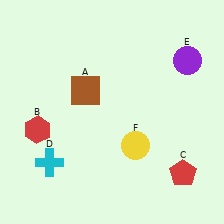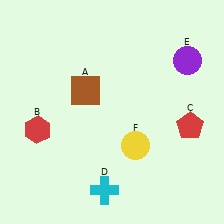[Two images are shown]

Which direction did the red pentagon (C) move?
The red pentagon (C) moved up.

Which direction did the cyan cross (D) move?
The cyan cross (D) moved right.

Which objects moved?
The objects that moved are: the red pentagon (C), the cyan cross (D).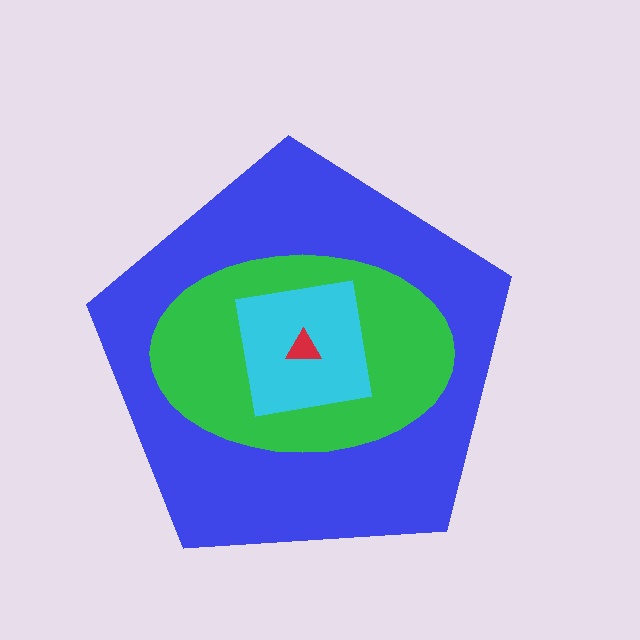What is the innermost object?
The red triangle.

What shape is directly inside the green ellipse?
The cyan square.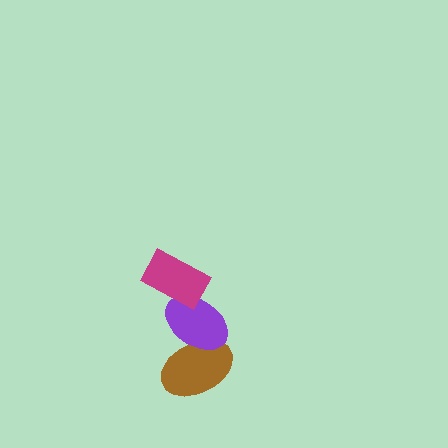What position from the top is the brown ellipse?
The brown ellipse is 3rd from the top.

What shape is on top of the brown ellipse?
The purple ellipse is on top of the brown ellipse.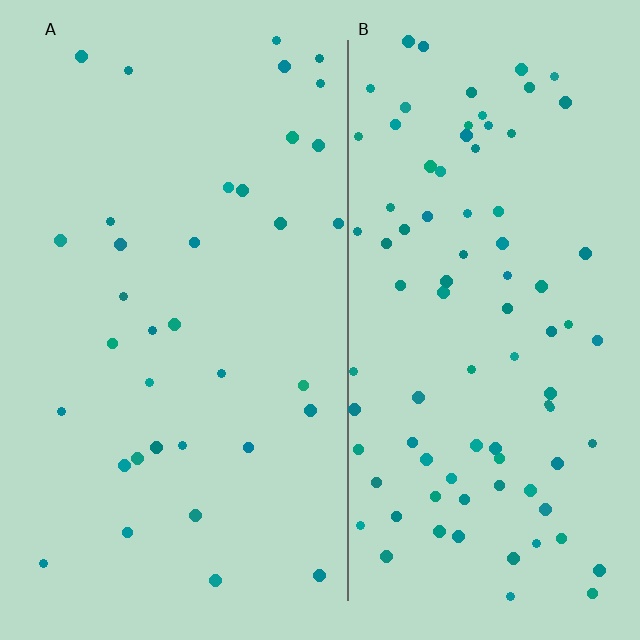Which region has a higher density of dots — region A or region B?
B (the right).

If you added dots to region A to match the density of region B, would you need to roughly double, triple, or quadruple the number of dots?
Approximately triple.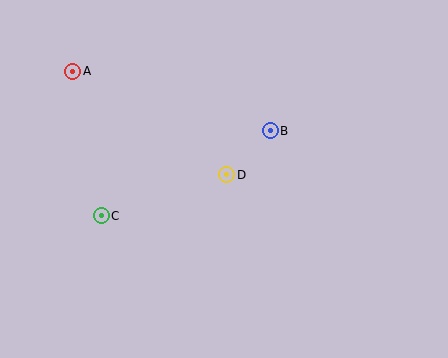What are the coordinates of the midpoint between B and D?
The midpoint between B and D is at (248, 153).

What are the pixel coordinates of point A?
Point A is at (73, 71).